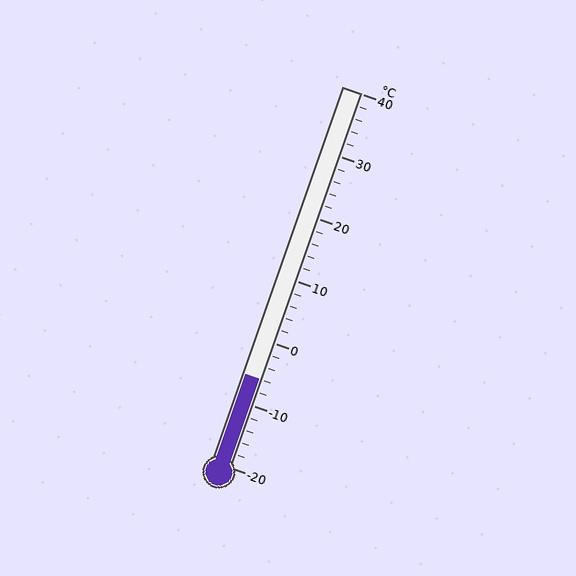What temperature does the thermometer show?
The thermometer shows approximately -6°C.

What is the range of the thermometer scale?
The thermometer scale ranges from -20°C to 40°C.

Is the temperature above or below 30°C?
The temperature is below 30°C.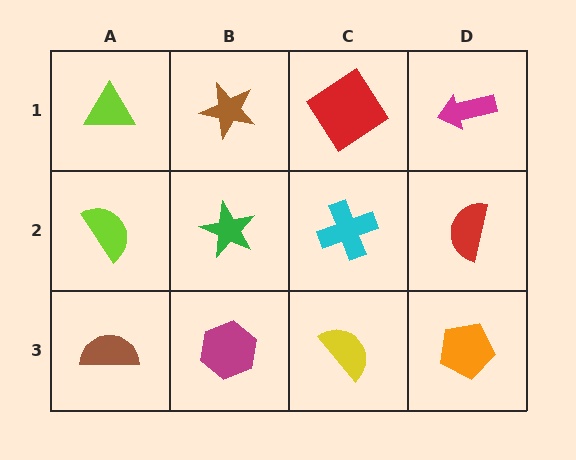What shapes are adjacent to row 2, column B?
A brown star (row 1, column B), a magenta hexagon (row 3, column B), a lime semicircle (row 2, column A), a cyan cross (row 2, column C).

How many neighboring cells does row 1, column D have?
2.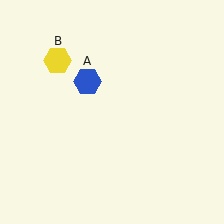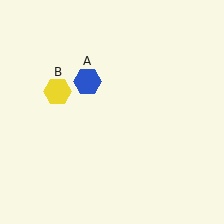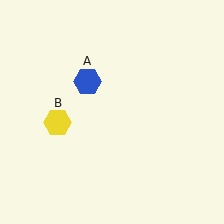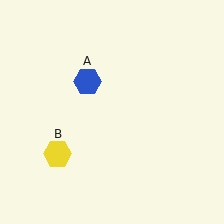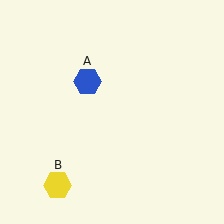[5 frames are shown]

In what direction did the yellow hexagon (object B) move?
The yellow hexagon (object B) moved down.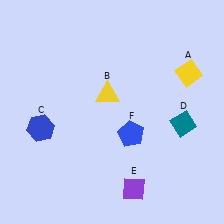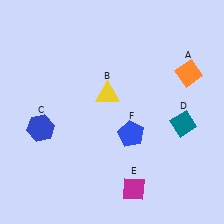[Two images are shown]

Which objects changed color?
A changed from yellow to orange. E changed from purple to magenta.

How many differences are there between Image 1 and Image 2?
There are 2 differences between the two images.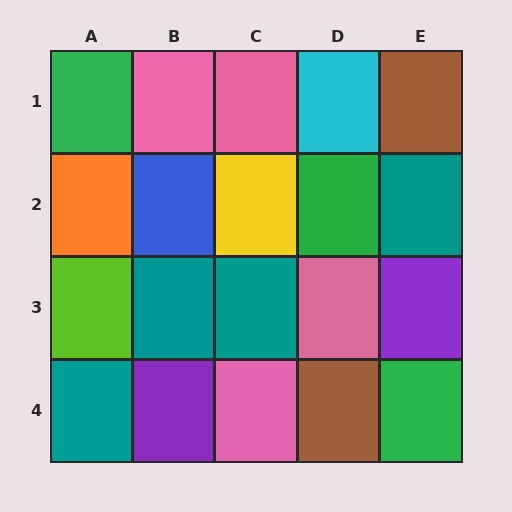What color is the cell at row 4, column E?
Green.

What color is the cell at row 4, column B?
Purple.